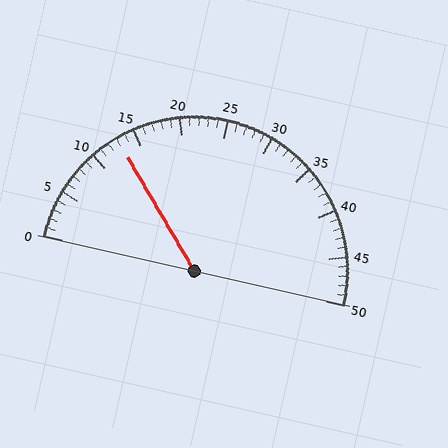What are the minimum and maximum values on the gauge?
The gauge ranges from 0 to 50.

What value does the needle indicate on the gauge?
The needle indicates approximately 13.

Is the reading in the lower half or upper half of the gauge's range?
The reading is in the lower half of the range (0 to 50).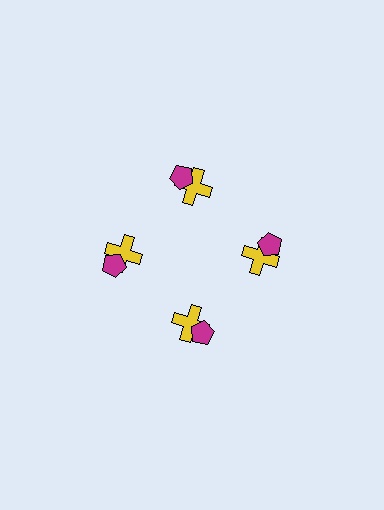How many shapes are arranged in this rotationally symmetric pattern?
There are 8 shapes, arranged in 4 groups of 2.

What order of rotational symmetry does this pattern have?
This pattern has 4-fold rotational symmetry.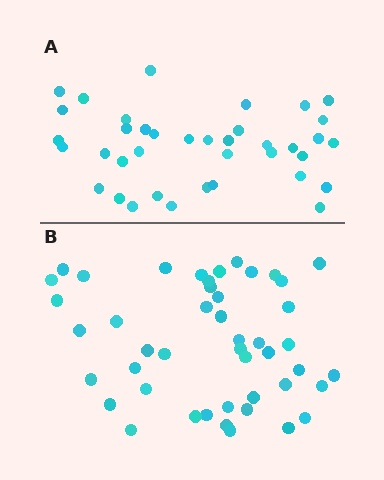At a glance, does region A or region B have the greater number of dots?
Region B (the bottom region) has more dots.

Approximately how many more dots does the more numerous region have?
Region B has roughly 8 or so more dots than region A.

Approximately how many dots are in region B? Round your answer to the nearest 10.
About 50 dots. (The exact count is 46, which rounds to 50.)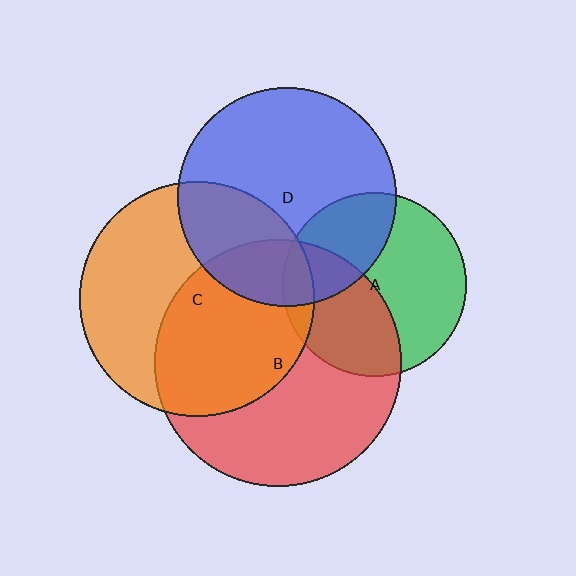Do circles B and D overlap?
Yes.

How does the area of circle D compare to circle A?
Approximately 1.4 times.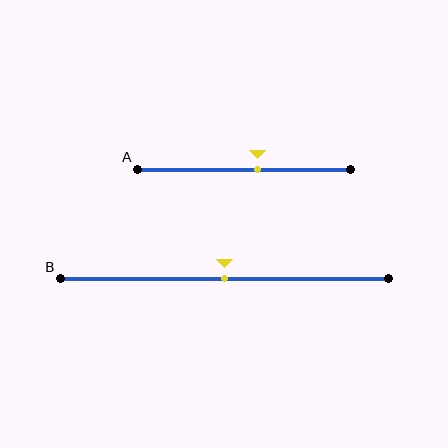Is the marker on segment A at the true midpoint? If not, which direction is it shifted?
No, the marker on segment A is shifted to the right by about 7% of the segment length.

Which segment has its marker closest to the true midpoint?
Segment B has its marker closest to the true midpoint.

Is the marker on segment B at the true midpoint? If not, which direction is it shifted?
Yes, the marker on segment B is at the true midpoint.